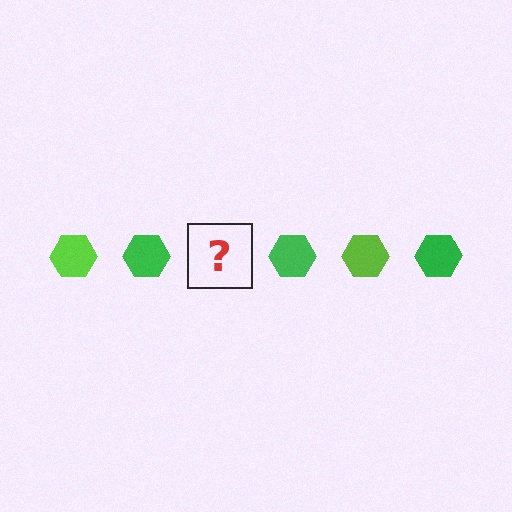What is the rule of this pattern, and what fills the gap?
The rule is that the pattern cycles through lime, green hexagons. The gap should be filled with a lime hexagon.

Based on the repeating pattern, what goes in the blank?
The blank should be a lime hexagon.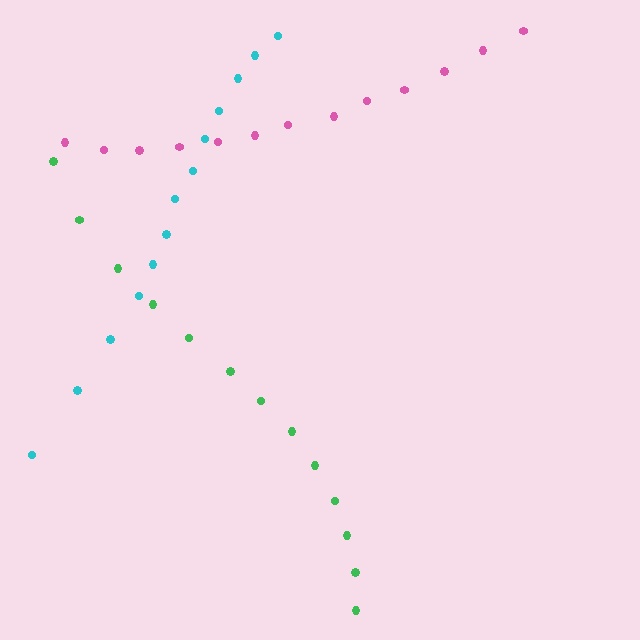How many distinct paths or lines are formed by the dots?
There are 3 distinct paths.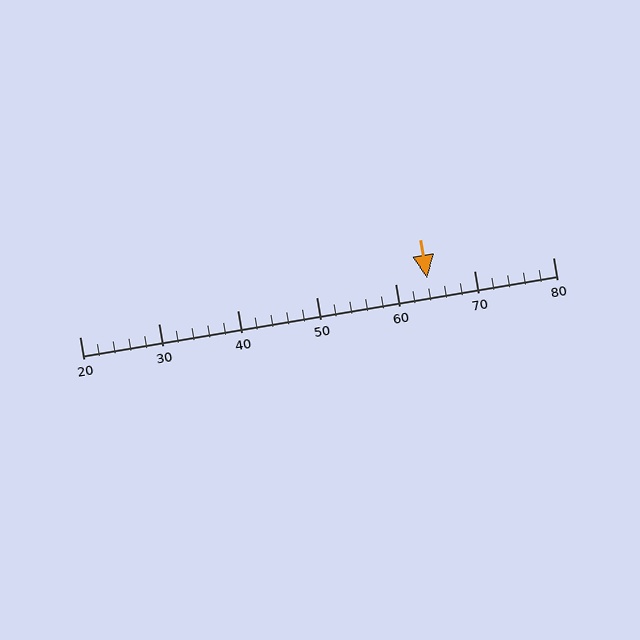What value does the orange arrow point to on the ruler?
The orange arrow points to approximately 64.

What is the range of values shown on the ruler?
The ruler shows values from 20 to 80.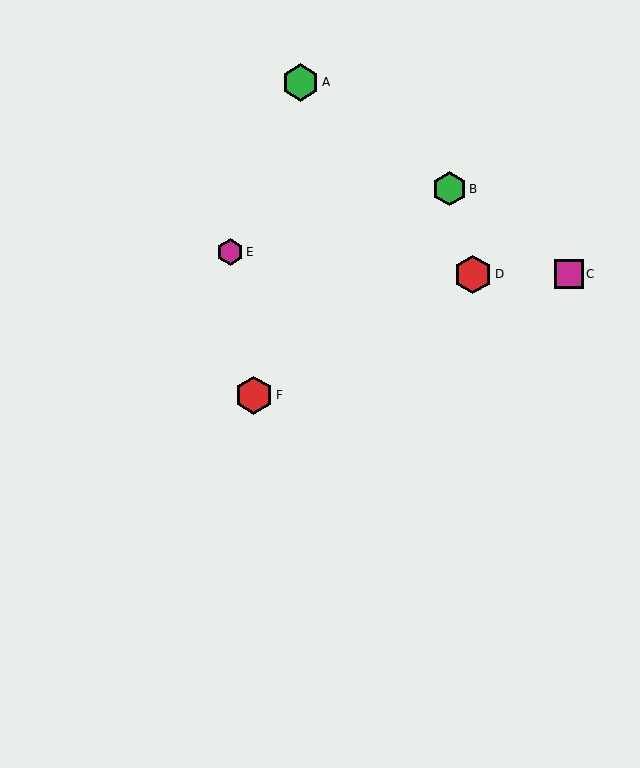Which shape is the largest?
The red hexagon (labeled F) is the largest.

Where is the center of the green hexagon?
The center of the green hexagon is at (449, 189).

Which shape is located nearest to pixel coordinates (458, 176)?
The green hexagon (labeled B) at (449, 189) is nearest to that location.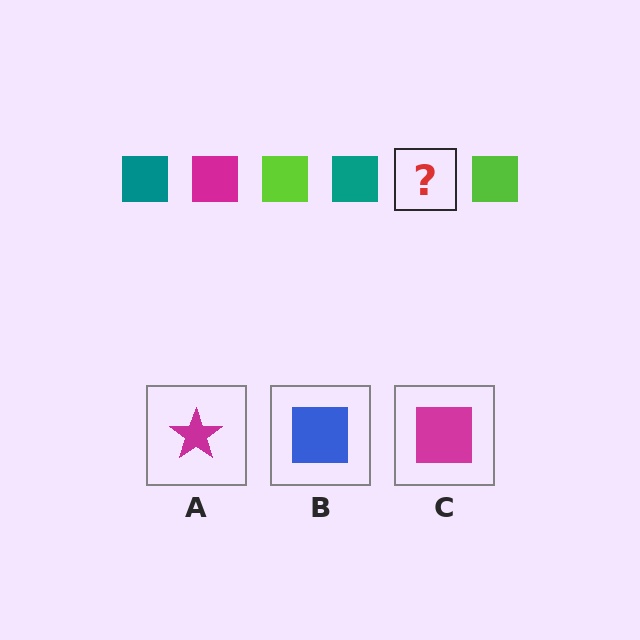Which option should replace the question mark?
Option C.